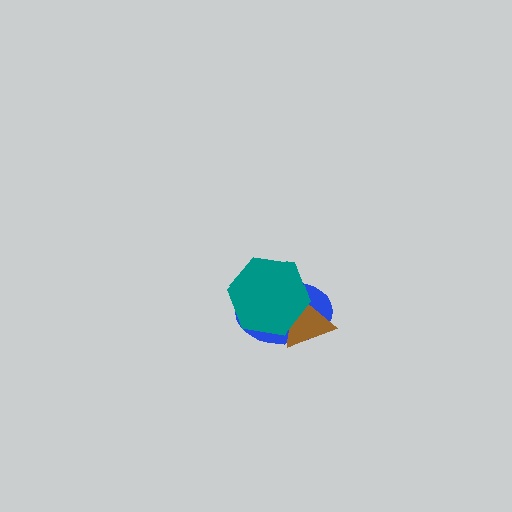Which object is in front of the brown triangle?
The teal hexagon is in front of the brown triangle.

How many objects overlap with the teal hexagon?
2 objects overlap with the teal hexagon.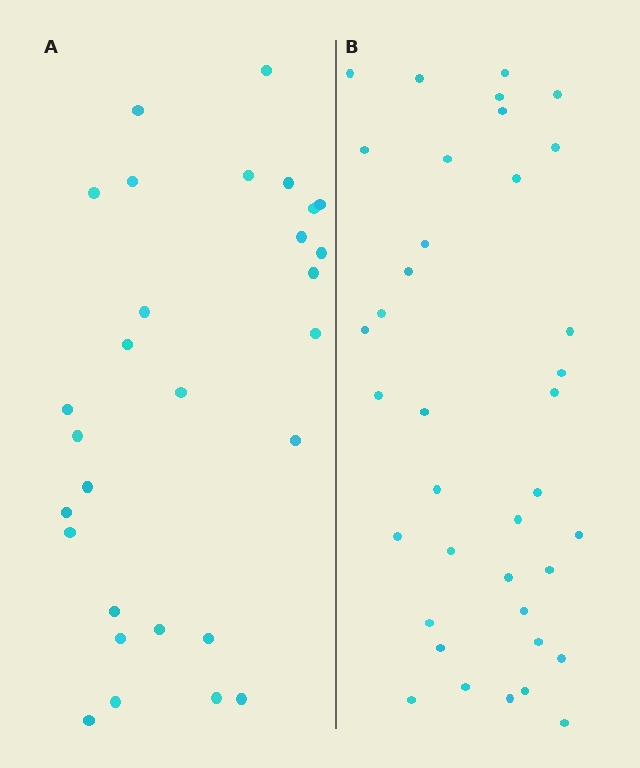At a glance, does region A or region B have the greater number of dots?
Region B (the right region) has more dots.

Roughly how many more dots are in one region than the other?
Region B has roughly 8 or so more dots than region A.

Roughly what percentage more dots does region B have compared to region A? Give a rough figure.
About 30% more.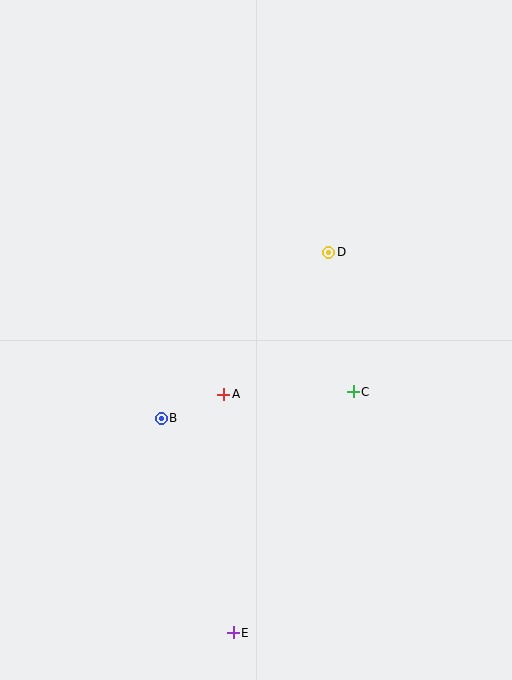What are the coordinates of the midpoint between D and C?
The midpoint between D and C is at (341, 322).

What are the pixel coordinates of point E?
Point E is at (233, 633).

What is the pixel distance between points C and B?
The distance between C and B is 194 pixels.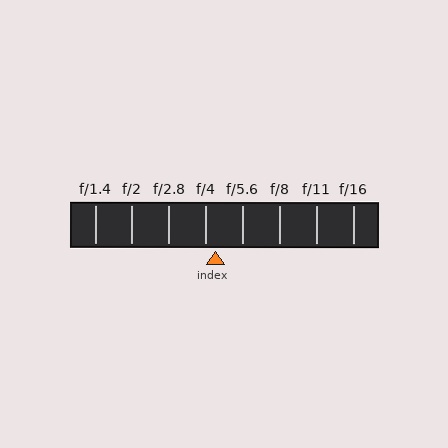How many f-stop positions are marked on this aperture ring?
There are 8 f-stop positions marked.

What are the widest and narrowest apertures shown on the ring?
The widest aperture shown is f/1.4 and the narrowest is f/16.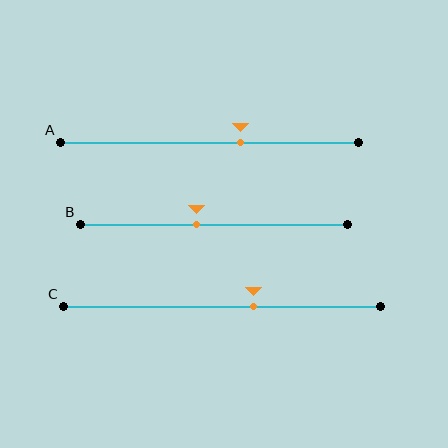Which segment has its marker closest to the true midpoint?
Segment B has its marker closest to the true midpoint.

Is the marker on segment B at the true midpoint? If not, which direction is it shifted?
No, the marker on segment B is shifted to the left by about 7% of the segment length.